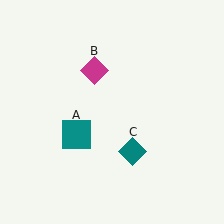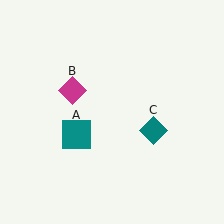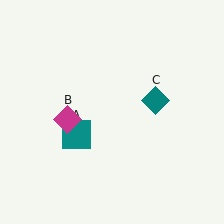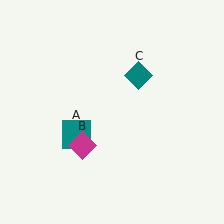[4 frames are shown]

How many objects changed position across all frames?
2 objects changed position: magenta diamond (object B), teal diamond (object C).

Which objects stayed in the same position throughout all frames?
Teal square (object A) remained stationary.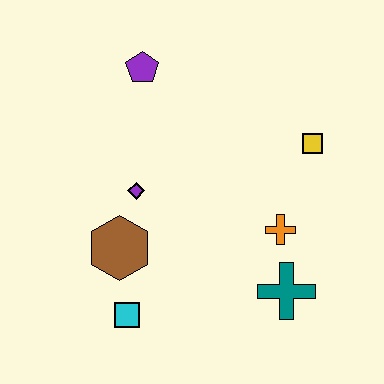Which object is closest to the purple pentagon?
The purple diamond is closest to the purple pentagon.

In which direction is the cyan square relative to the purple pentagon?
The cyan square is below the purple pentagon.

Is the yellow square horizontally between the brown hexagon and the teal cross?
No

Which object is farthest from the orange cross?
The purple pentagon is farthest from the orange cross.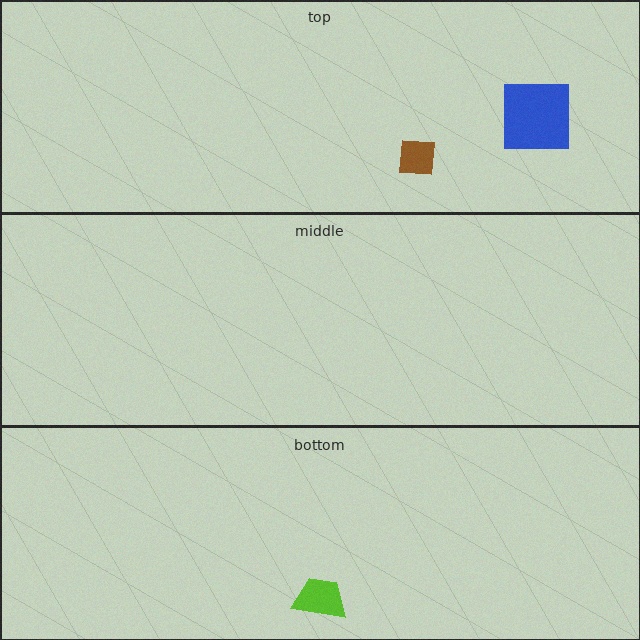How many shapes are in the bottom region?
1.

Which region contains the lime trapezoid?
The bottom region.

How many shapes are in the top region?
2.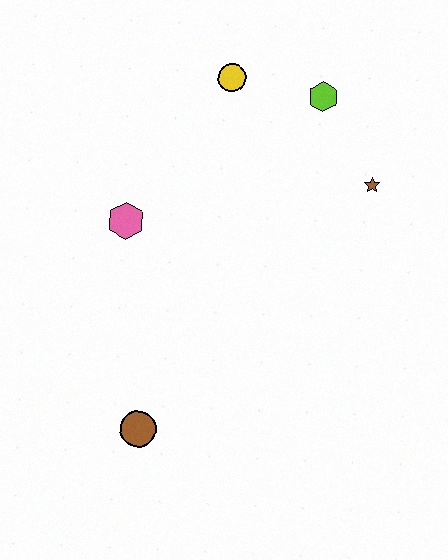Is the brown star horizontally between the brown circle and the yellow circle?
No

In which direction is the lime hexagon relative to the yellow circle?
The lime hexagon is to the right of the yellow circle.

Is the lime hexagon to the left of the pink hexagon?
No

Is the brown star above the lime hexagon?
No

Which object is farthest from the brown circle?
The lime hexagon is farthest from the brown circle.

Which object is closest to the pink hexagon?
The yellow circle is closest to the pink hexagon.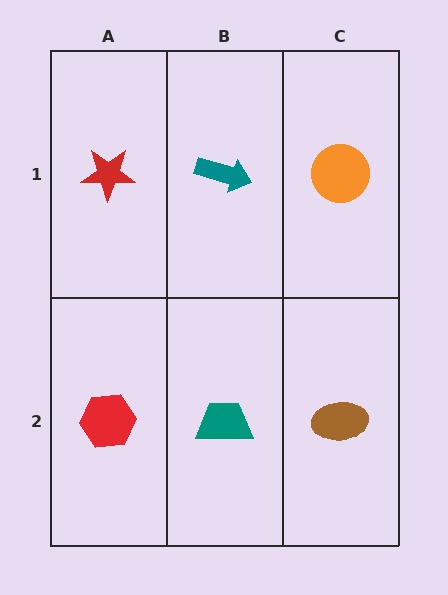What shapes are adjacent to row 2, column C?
An orange circle (row 1, column C), a teal trapezoid (row 2, column B).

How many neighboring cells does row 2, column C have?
2.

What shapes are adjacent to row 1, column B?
A teal trapezoid (row 2, column B), a red star (row 1, column A), an orange circle (row 1, column C).